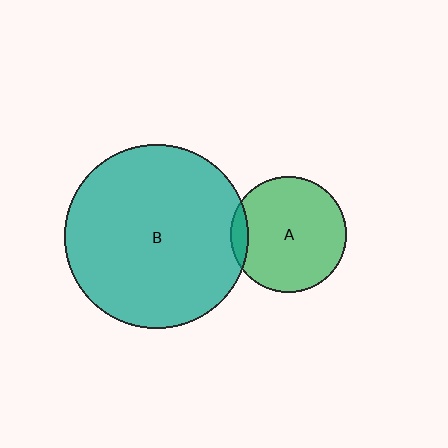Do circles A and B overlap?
Yes.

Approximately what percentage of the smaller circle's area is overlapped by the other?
Approximately 10%.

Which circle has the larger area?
Circle B (teal).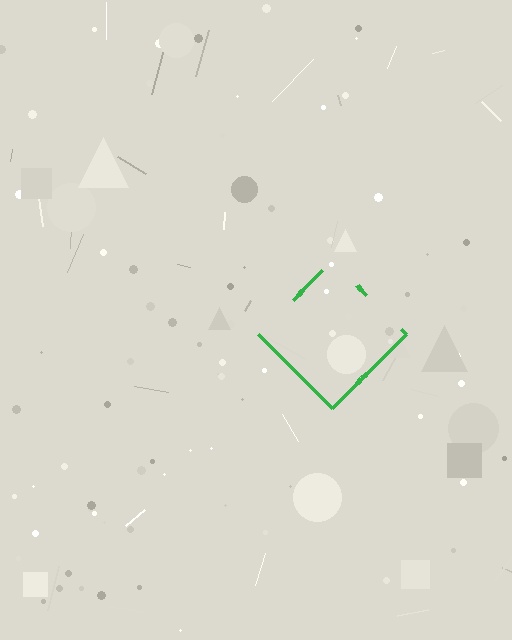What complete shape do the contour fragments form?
The contour fragments form a diamond.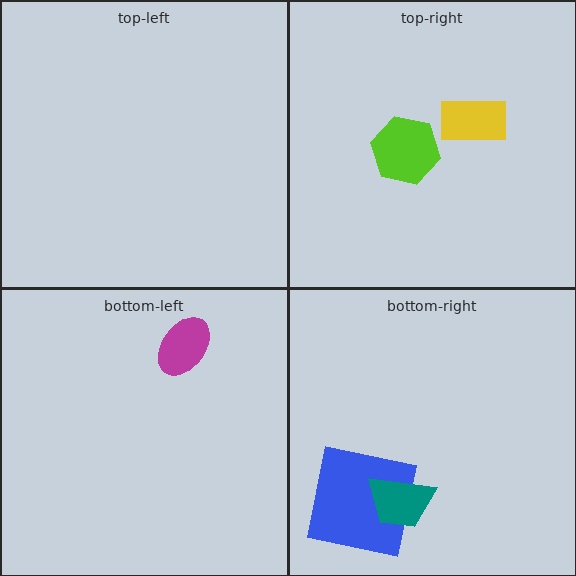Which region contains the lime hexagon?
The top-right region.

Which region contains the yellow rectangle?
The top-right region.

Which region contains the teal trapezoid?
The bottom-right region.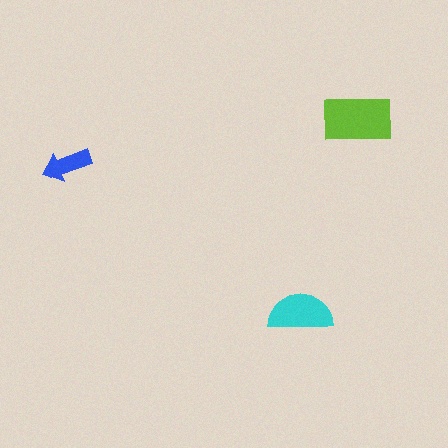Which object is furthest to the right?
The lime rectangle is rightmost.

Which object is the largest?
The lime rectangle.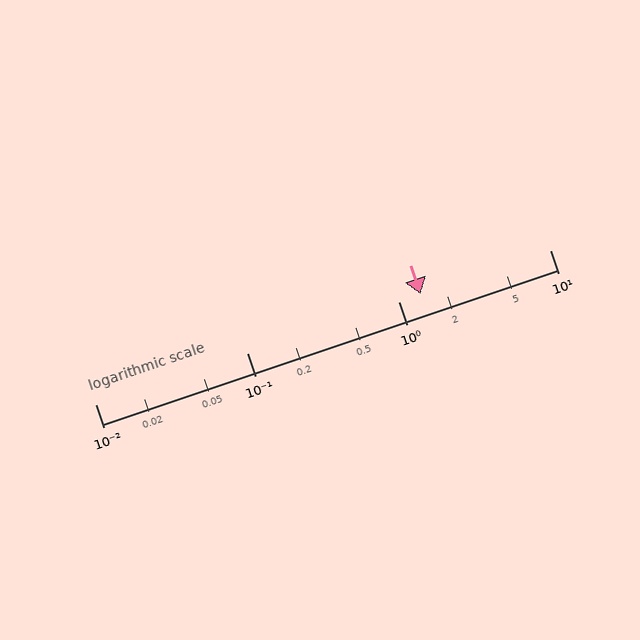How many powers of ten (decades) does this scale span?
The scale spans 3 decades, from 0.01 to 10.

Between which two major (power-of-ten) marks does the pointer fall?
The pointer is between 1 and 10.